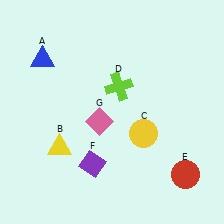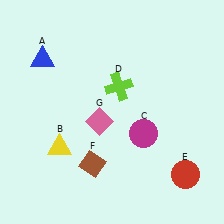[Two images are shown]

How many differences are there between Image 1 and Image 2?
There are 2 differences between the two images.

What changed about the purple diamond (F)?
In Image 1, F is purple. In Image 2, it changed to brown.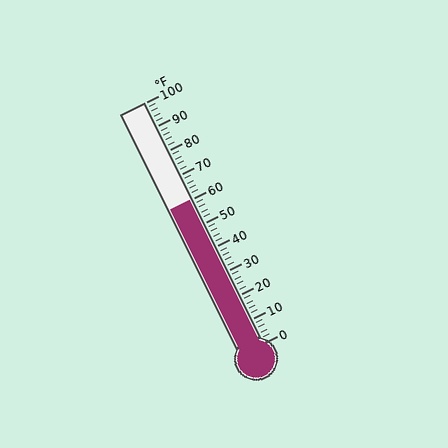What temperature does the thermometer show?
The thermometer shows approximately 60°F.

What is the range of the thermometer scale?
The thermometer scale ranges from 0°F to 100°F.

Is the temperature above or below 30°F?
The temperature is above 30°F.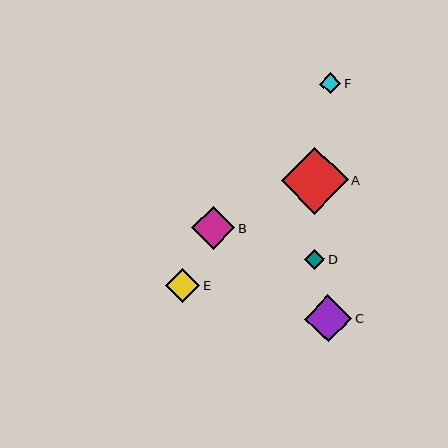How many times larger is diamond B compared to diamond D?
Diamond B is approximately 2.1 times the size of diamond D.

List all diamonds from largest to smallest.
From largest to smallest: A, C, B, E, F, D.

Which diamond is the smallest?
Diamond D is the smallest with a size of approximately 20 pixels.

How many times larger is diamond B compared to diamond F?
Diamond B is approximately 2.0 times the size of diamond F.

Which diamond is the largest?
Diamond A is the largest with a size of approximately 67 pixels.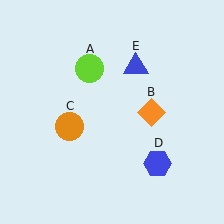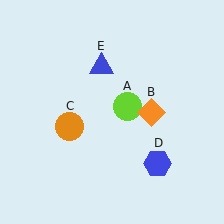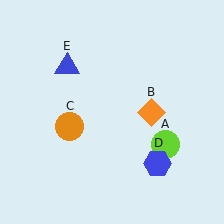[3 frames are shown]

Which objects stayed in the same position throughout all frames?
Orange diamond (object B) and orange circle (object C) and blue hexagon (object D) remained stationary.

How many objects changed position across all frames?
2 objects changed position: lime circle (object A), blue triangle (object E).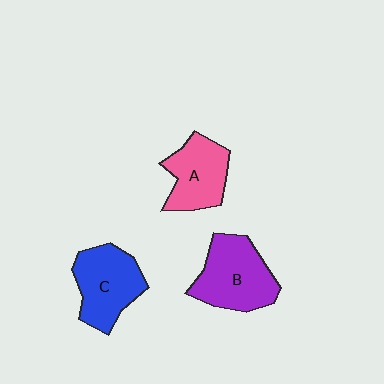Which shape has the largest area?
Shape B (purple).